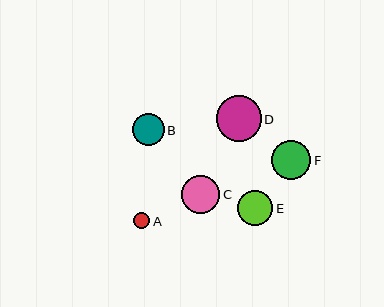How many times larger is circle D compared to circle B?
Circle D is approximately 1.4 times the size of circle B.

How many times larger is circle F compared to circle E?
Circle F is approximately 1.1 times the size of circle E.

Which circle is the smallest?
Circle A is the smallest with a size of approximately 16 pixels.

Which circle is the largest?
Circle D is the largest with a size of approximately 45 pixels.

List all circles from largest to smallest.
From largest to smallest: D, F, C, E, B, A.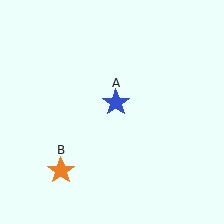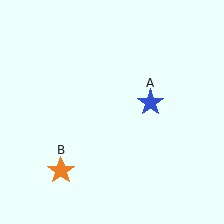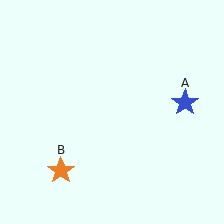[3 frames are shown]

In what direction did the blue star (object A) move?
The blue star (object A) moved right.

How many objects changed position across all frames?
1 object changed position: blue star (object A).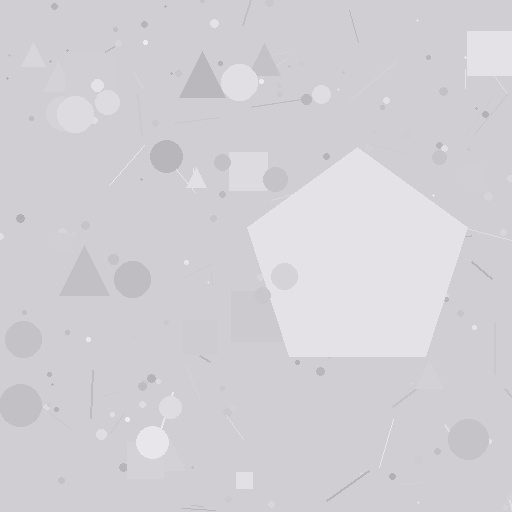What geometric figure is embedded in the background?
A pentagon is embedded in the background.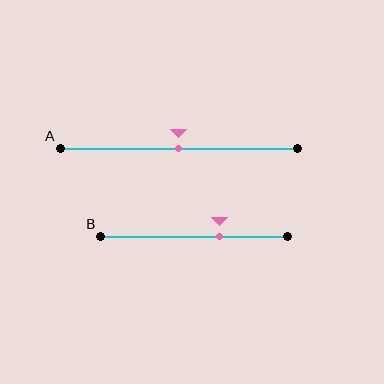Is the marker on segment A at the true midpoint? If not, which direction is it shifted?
Yes, the marker on segment A is at the true midpoint.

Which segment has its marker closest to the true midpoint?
Segment A has its marker closest to the true midpoint.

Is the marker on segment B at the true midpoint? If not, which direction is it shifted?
No, the marker on segment B is shifted to the right by about 14% of the segment length.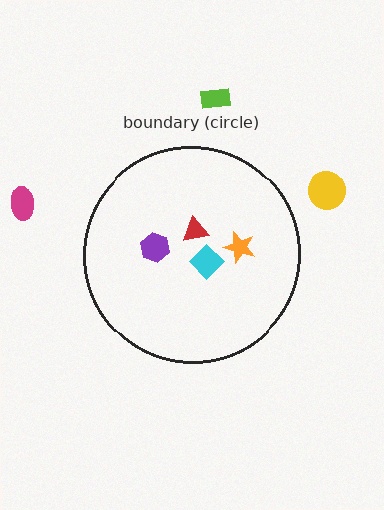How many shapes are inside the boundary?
4 inside, 3 outside.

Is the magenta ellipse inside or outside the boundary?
Outside.